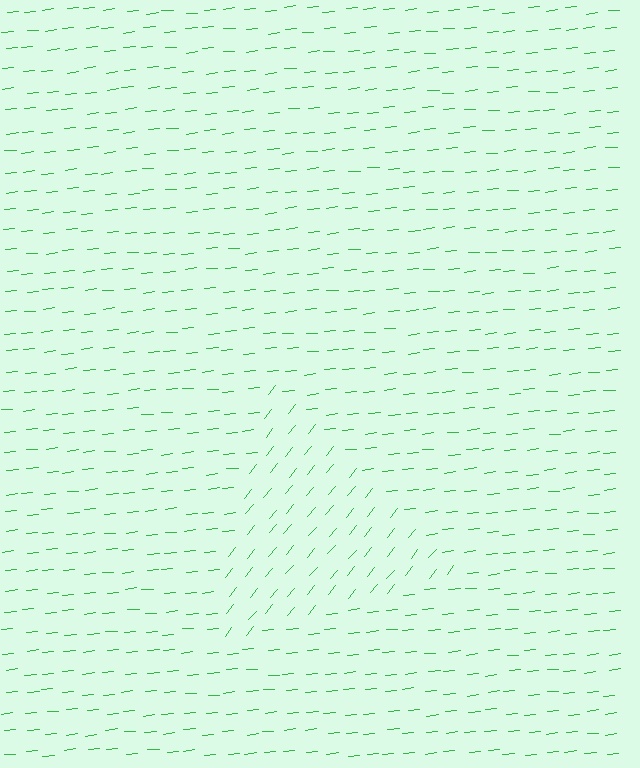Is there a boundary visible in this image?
Yes, there is a texture boundary formed by a change in line orientation.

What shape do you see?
I see a triangle.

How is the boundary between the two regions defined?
The boundary is defined purely by a change in line orientation (approximately 45 degrees difference). All lines are the same color and thickness.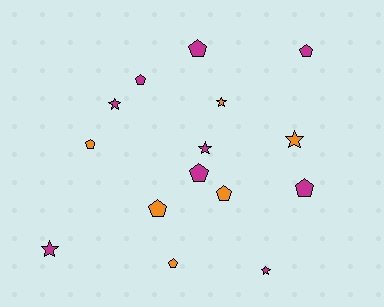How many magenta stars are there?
There are 4 magenta stars.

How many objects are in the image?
There are 15 objects.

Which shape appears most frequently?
Pentagon, with 9 objects.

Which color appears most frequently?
Magenta, with 9 objects.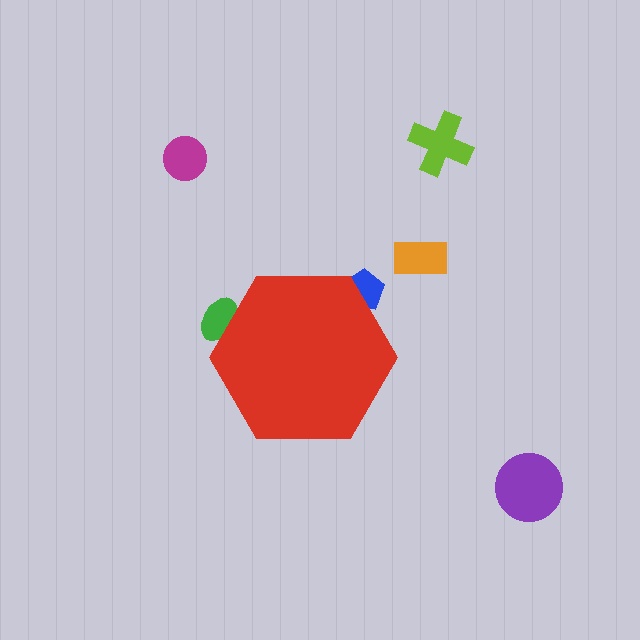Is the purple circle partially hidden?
No, the purple circle is fully visible.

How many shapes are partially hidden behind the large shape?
2 shapes are partially hidden.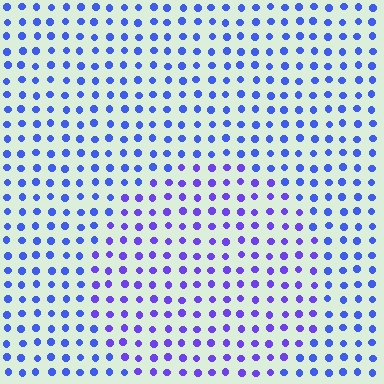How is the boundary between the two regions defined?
The boundary is defined purely by a slight shift in hue (about 27 degrees). Spacing, size, and orientation are identical on both sides.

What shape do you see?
I see a circle.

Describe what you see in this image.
The image is filled with small blue elements in a uniform arrangement. A circle-shaped region is visible where the elements are tinted to a slightly different hue, forming a subtle color boundary.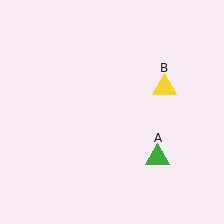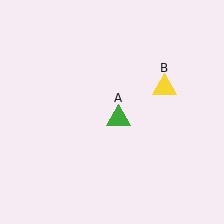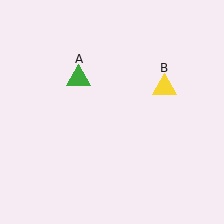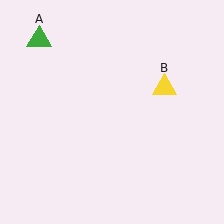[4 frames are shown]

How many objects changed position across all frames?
1 object changed position: green triangle (object A).